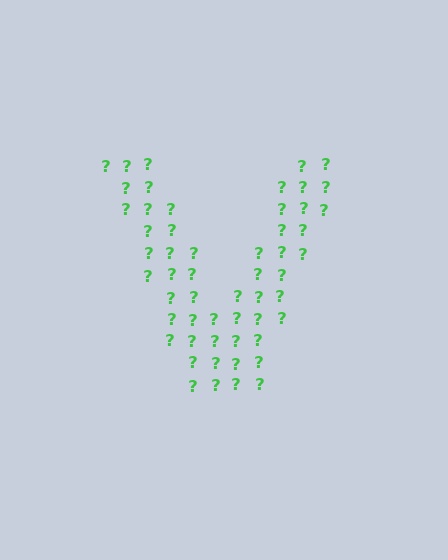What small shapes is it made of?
It is made of small question marks.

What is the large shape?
The large shape is the letter V.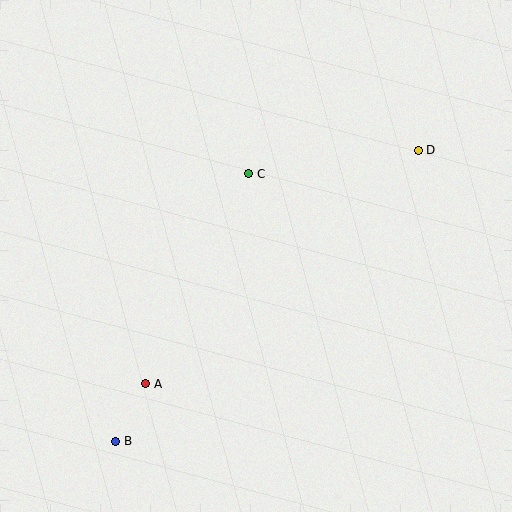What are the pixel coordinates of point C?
Point C is at (249, 174).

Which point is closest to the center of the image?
Point C at (249, 174) is closest to the center.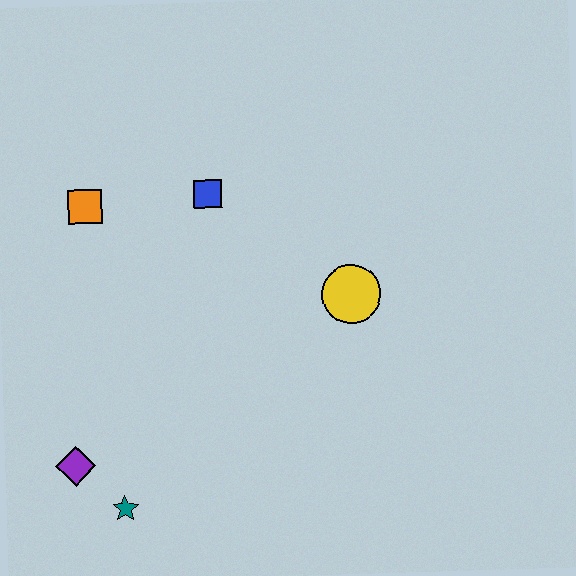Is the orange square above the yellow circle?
Yes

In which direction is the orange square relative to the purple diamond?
The orange square is above the purple diamond.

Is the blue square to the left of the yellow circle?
Yes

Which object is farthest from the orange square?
The teal star is farthest from the orange square.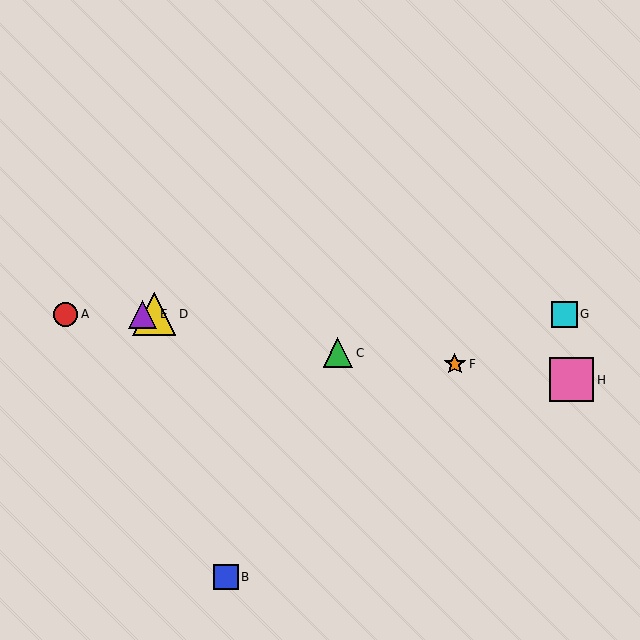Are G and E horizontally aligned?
Yes, both are at y≈314.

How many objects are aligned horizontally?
4 objects (A, D, E, G) are aligned horizontally.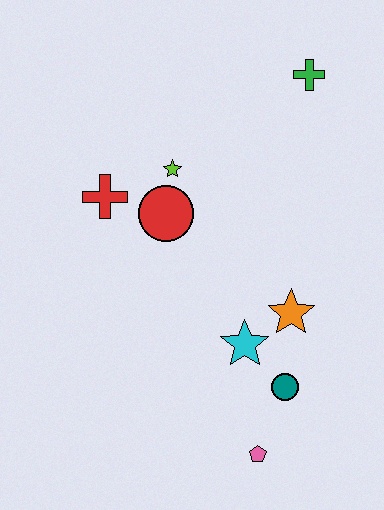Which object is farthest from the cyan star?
The green cross is farthest from the cyan star.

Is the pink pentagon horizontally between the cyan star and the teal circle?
Yes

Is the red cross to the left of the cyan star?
Yes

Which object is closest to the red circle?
The lime star is closest to the red circle.